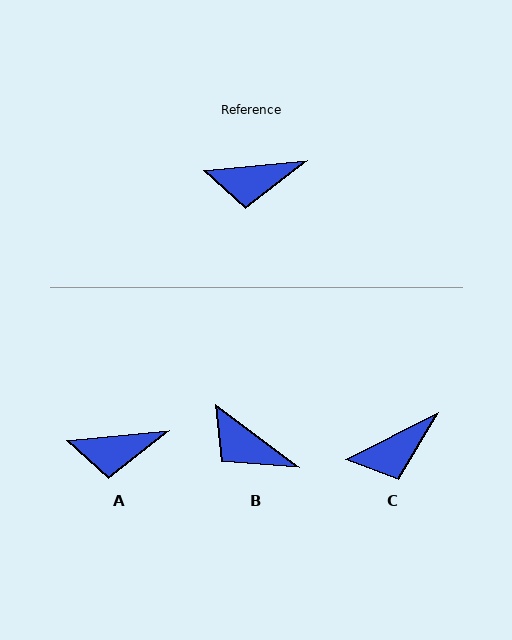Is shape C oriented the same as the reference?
No, it is off by about 21 degrees.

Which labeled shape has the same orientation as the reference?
A.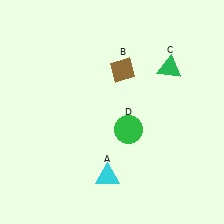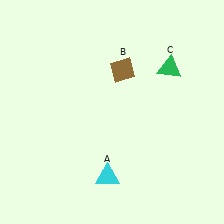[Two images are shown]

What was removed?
The green circle (D) was removed in Image 2.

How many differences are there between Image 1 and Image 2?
There is 1 difference between the two images.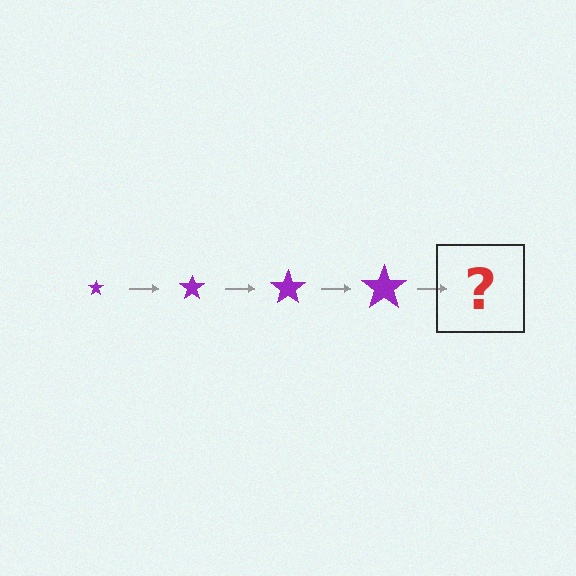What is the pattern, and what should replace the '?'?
The pattern is that the star gets progressively larger each step. The '?' should be a purple star, larger than the previous one.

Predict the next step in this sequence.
The next step is a purple star, larger than the previous one.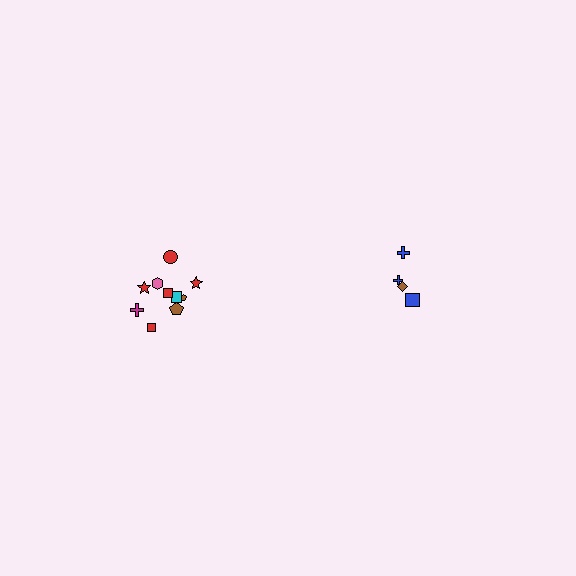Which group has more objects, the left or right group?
The left group.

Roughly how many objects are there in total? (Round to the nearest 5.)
Roughly 15 objects in total.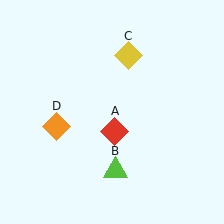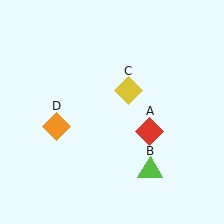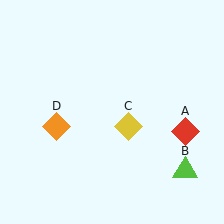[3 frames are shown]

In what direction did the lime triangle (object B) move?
The lime triangle (object B) moved right.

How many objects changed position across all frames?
3 objects changed position: red diamond (object A), lime triangle (object B), yellow diamond (object C).